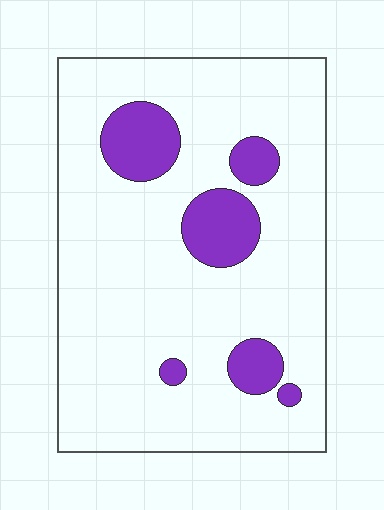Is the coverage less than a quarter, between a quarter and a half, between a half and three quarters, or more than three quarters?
Less than a quarter.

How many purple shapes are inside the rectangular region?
6.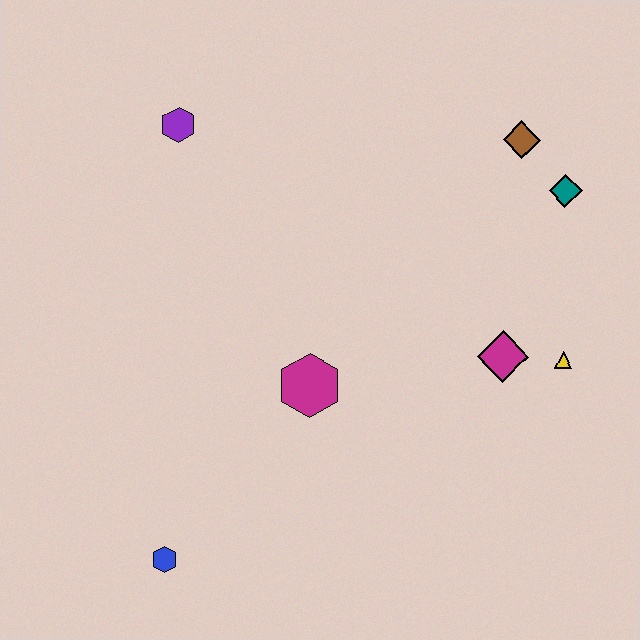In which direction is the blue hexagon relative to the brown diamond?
The blue hexagon is below the brown diamond.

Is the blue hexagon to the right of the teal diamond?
No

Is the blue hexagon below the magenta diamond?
Yes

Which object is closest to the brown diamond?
The teal diamond is closest to the brown diamond.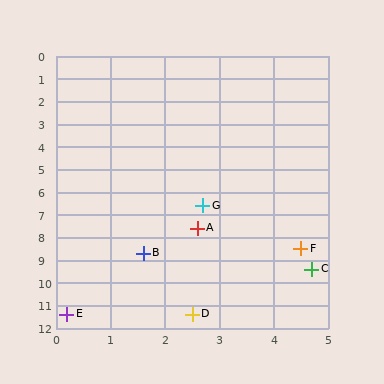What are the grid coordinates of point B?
Point B is at approximately (1.6, 8.7).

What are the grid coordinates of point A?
Point A is at approximately (2.6, 7.6).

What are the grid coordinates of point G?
Point G is at approximately (2.7, 6.6).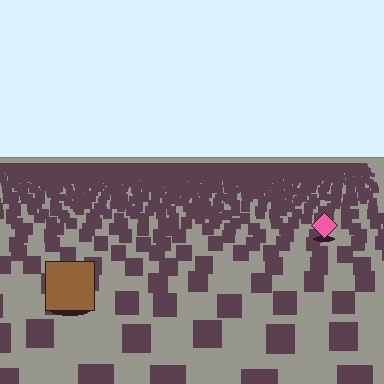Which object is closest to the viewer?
The brown square is closest. The texture marks near it are larger and more spread out.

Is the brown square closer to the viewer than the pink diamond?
Yes. The brown square is closer — you can tell from the texture gradient: the ground texture is coarser near it.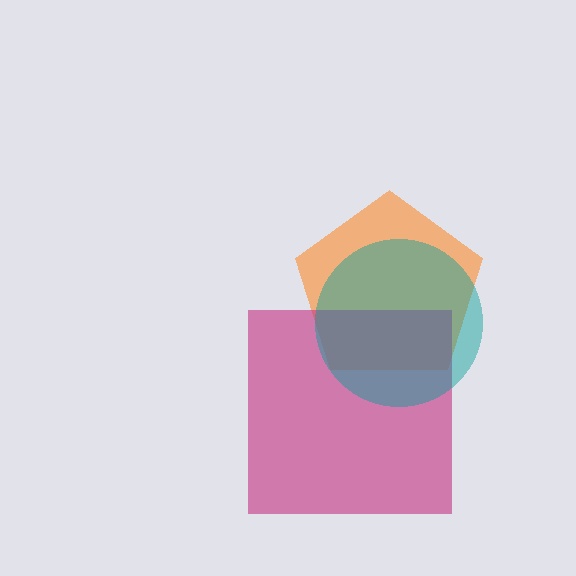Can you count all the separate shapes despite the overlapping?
Yes, there are 3 separate shapes.